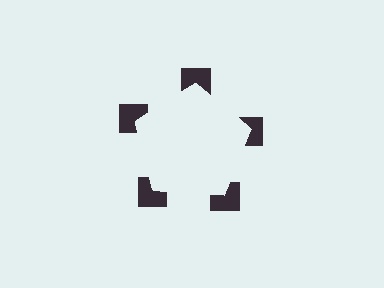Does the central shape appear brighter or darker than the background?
It typically appears slightly brighter than the background, even though no actual brightness change is drawn.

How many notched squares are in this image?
There are 5 — one at each vertex of the illusory pentagon.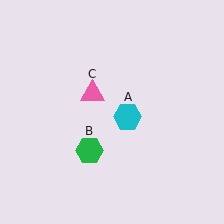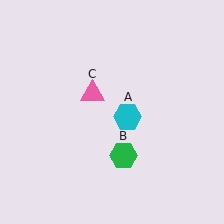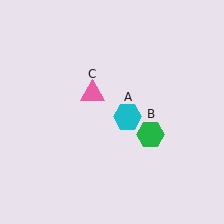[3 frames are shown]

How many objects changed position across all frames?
1 object changed position: green hexagon (object B).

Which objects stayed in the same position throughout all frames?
Cyan hexagon (object A) and pink triangle (object C) remained stationary.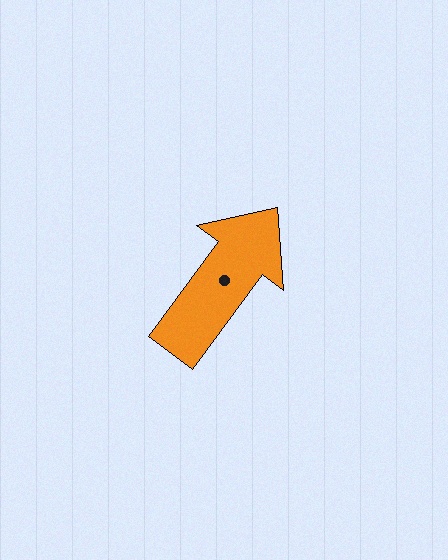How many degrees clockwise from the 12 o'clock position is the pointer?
Approximately 36 degrees.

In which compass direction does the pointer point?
Northeast.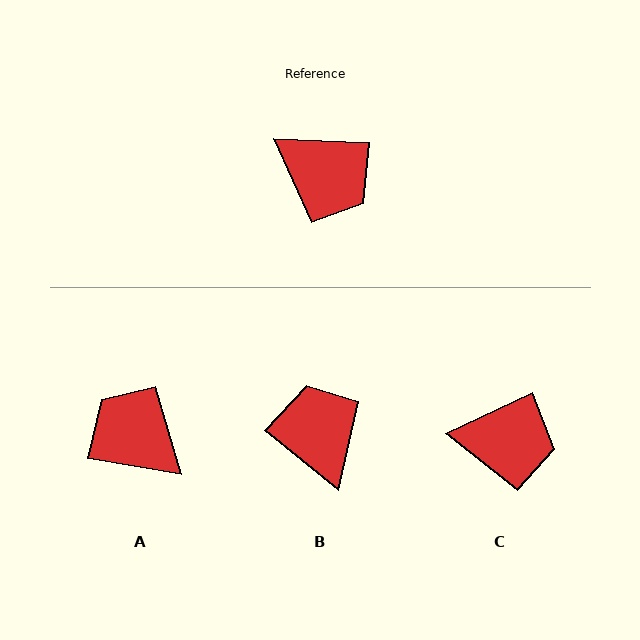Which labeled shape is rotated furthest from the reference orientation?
A, about 173 degrees away.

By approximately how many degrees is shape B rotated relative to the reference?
Approximately 143 degrees counter-clockwise.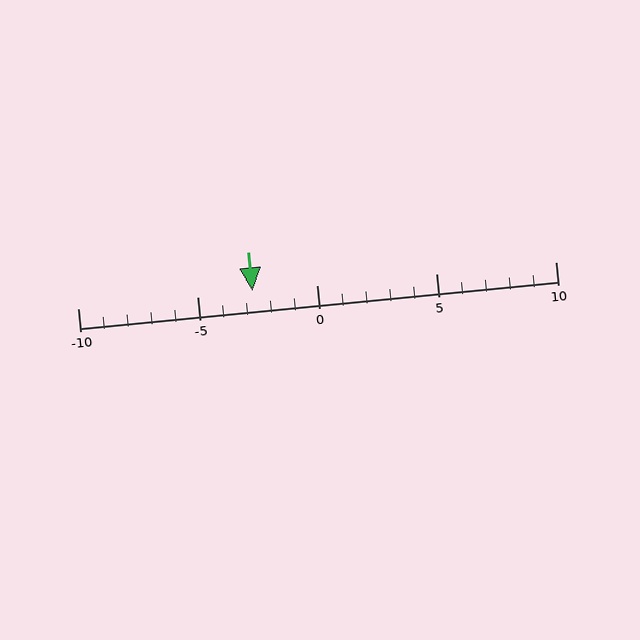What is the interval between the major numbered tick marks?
The major tick marks are spaced 5 units apart.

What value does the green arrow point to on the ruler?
The green arrow points to approximately -3.